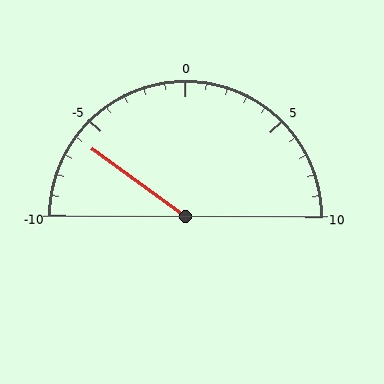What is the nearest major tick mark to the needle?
The nearest major tick mark is -5.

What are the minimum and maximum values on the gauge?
The gauge ranges from -10 to 10.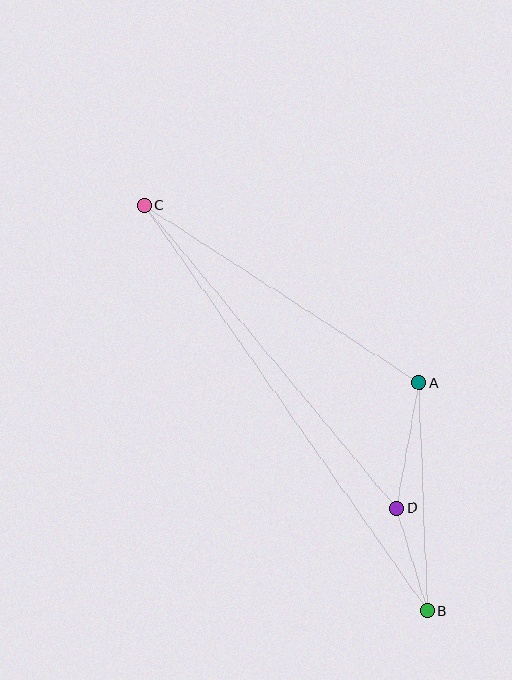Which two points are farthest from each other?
Points B and C are farthest from each other.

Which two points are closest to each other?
Points B and D are closest to each other.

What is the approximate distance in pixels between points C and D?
The distance between C and D is approximately 394 pixels.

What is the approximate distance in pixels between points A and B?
The distance between A and B is approximately 228 pixels.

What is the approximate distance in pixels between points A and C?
The distance between A and C is approximately 327 pixels.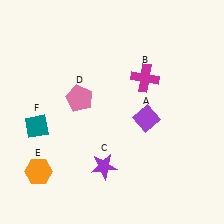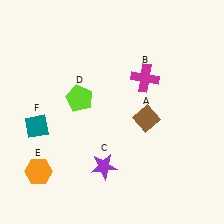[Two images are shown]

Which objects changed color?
A changed from purple to brown. D changed from pink to lime.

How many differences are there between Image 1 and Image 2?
There are 2 differences between the two images.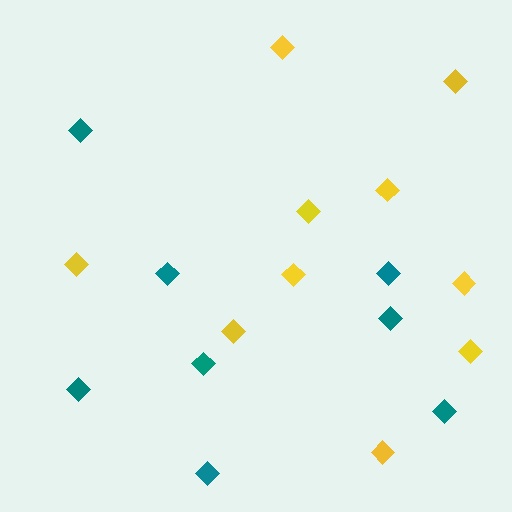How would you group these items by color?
There are 2 groups: one group of yellow diamonds (10) and one group of teal diamonds (8).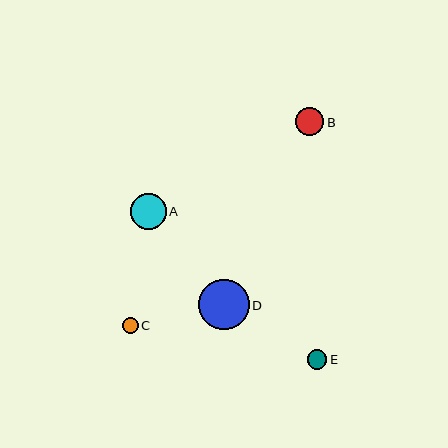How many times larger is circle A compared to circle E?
Circle A is approximately 1.9 times the size of circle E.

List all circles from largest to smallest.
From largest to smallest: D, A, B, E, C.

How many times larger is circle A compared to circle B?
Circle A is approximately 1.3 times the size of circle B.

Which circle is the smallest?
Circle C is the smallest with a size of approximately 16 pixels.